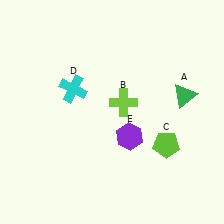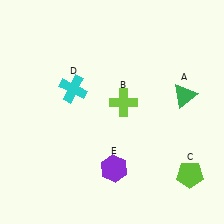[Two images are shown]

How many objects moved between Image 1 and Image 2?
2 objects moved between the two images.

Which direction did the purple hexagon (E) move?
The purple hexagon (E) moved down.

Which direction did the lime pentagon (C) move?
The lime pentagon (C) moved down.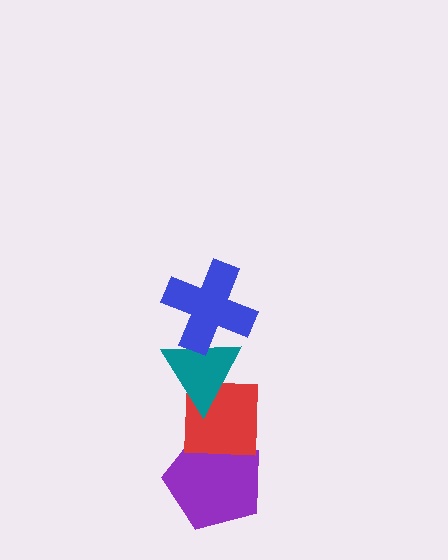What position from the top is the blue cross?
The blue cross is 1st from the top.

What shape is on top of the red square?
The teal triangle is on top of the red square.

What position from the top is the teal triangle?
The teal triangle is 2nd from the top.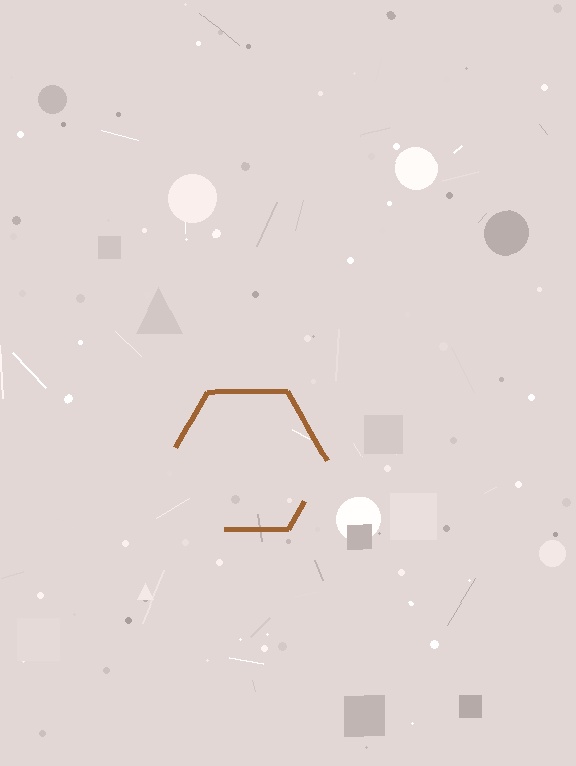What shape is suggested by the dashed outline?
The dashed outline suggests a hexagon.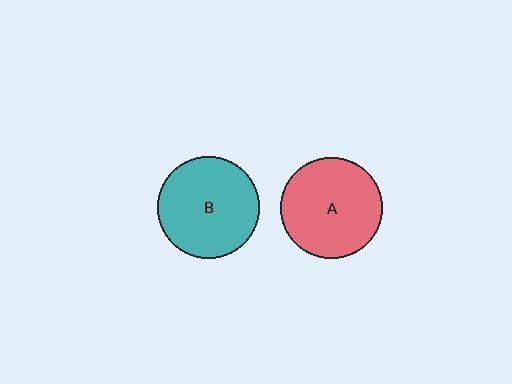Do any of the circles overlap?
No, none of the circles overlap.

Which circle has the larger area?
Circle B (teal).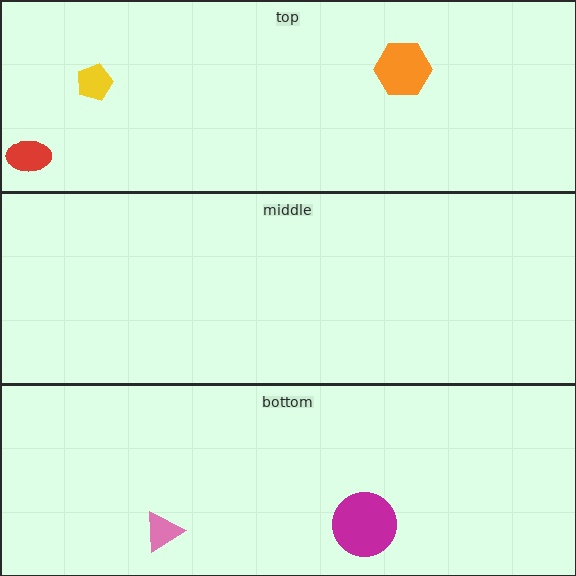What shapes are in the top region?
The red ellipse, the yellow pentagon, the orange hexagon.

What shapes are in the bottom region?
The magenta circle, the pink triangle.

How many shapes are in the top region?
3.